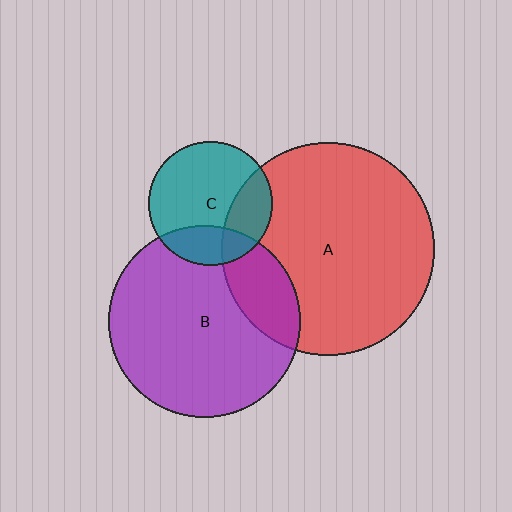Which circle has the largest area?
Circle A (red).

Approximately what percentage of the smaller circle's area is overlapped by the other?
Approximately 20%.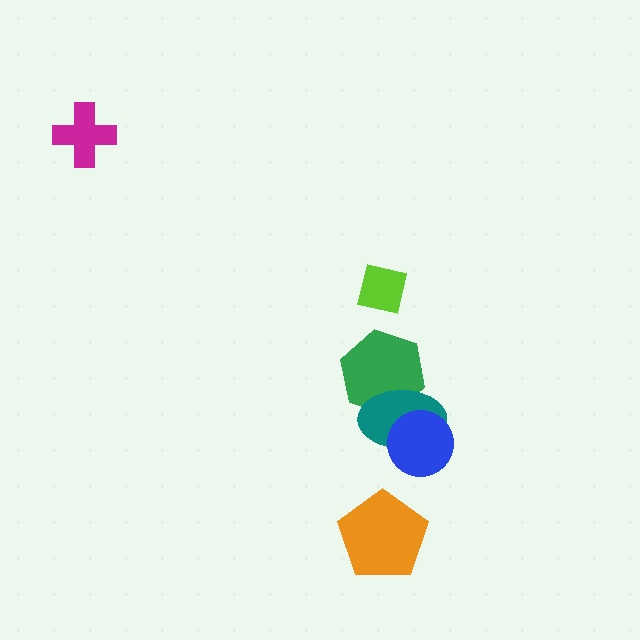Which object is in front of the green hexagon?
The teal ellipse is in front of the green hexagon.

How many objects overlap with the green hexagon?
1 object overlaps with the green hexagon.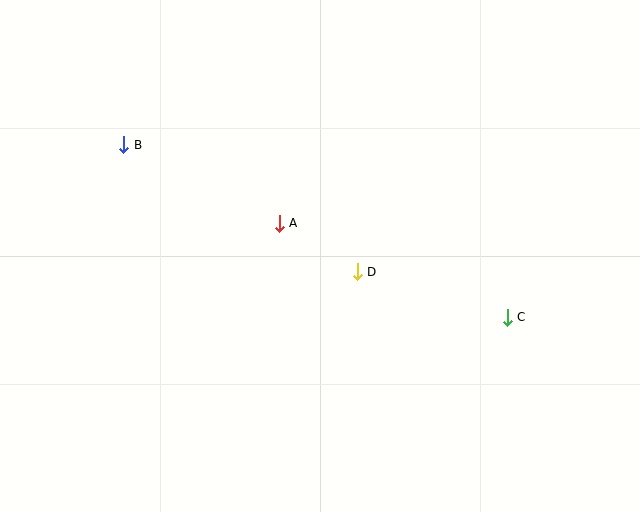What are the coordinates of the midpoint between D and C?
The midpoint between D and C is at (432, 294).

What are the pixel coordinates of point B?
Point B is at (124, 145).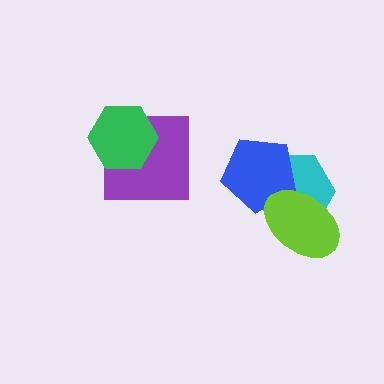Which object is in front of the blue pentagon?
The lime ellipse is in front of the blue pentagon.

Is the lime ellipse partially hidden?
No, no other shape covers it.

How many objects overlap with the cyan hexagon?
2 objects overlap with the cyan hexagon.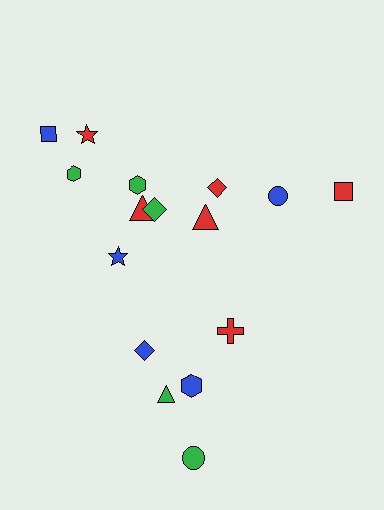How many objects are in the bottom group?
There are 5 objects.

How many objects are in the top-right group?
There are 4 objects.